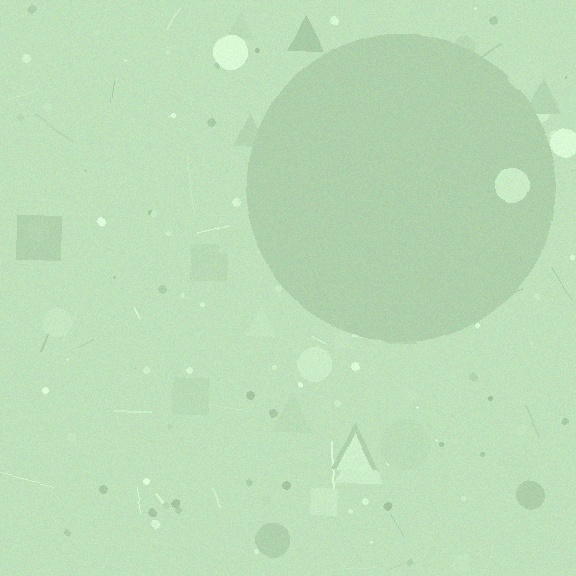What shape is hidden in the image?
A circle is hidden in the image.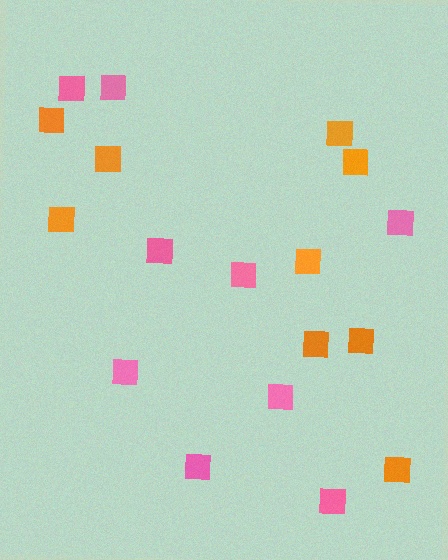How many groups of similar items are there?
There are 2 groups: one group of orange squares (9) and one group of pink squares (9).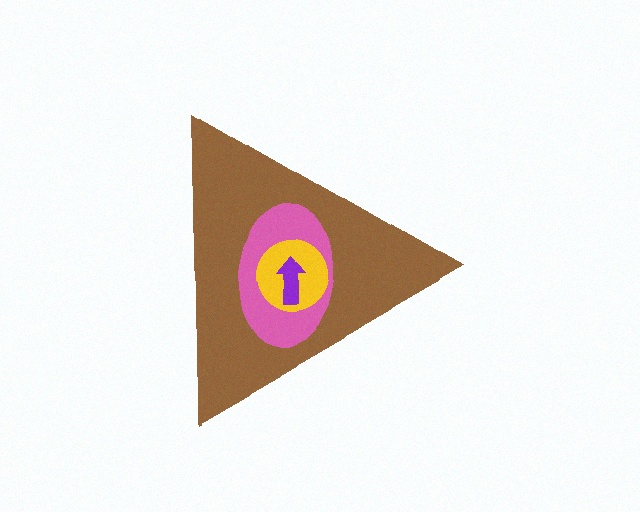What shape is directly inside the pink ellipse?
The yellow circle.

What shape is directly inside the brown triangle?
The pink ellipse.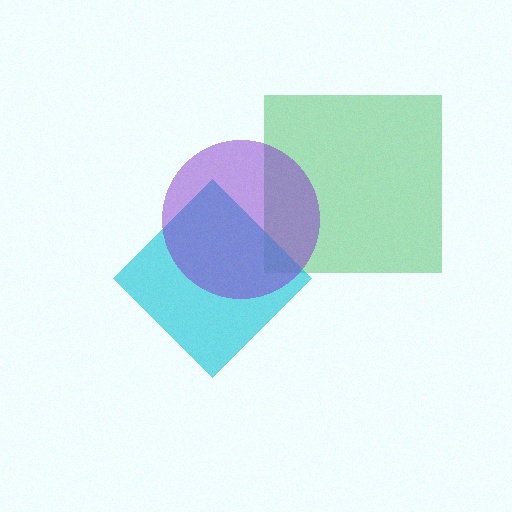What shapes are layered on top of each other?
The layered shapes are: a green square, a cyan diamond, a purple circle.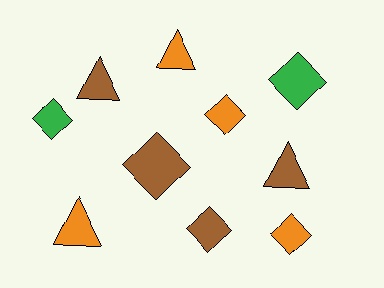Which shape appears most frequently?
Diamond, with 6 objects.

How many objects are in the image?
There are 10 objects.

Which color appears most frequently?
Orange, with 4 objects.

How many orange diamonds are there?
There are 2 orange diamonds.